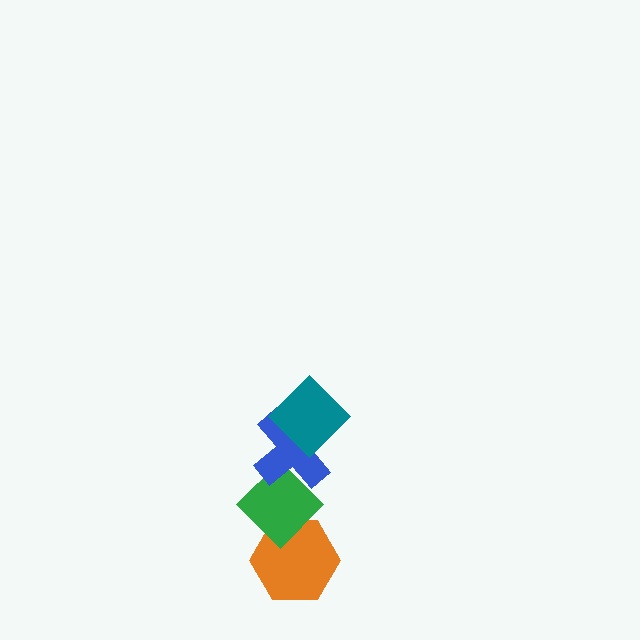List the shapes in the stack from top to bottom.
From top to bottom: the teal diamond, the blue cross, the green diamond, the orange hexagon.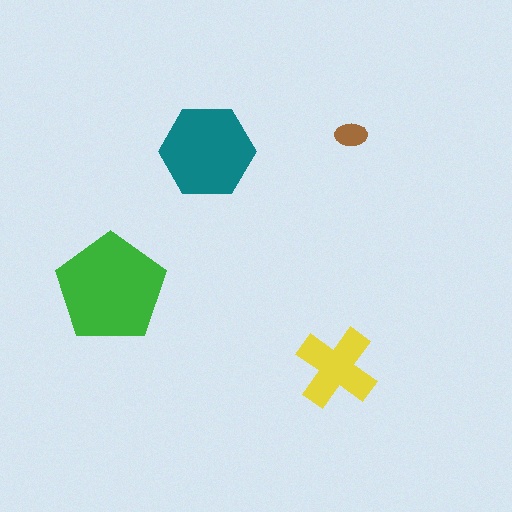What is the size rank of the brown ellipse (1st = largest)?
4th.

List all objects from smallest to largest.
The brown ellipse, the yellow cross, the teal hexagon, the green pentagon.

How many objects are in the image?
There are 4 objects in the image.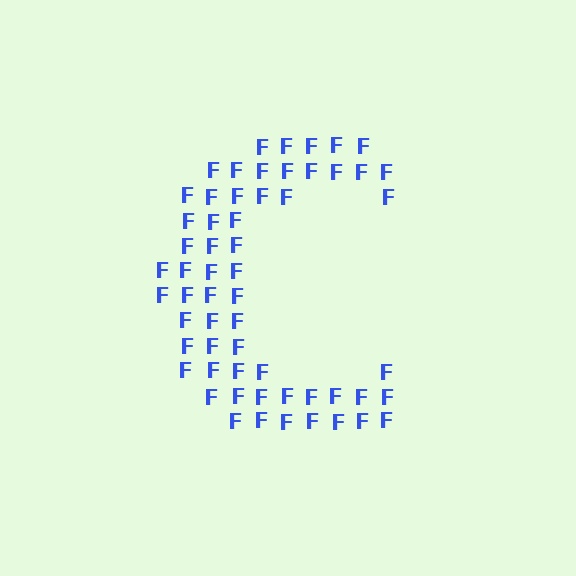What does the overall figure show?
The overall figure shows the letter C.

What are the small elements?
The small elements are letter F's.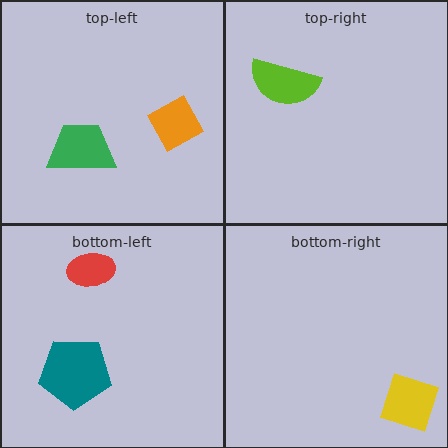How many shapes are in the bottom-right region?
1.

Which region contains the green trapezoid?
The top-left region.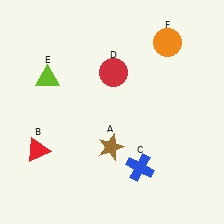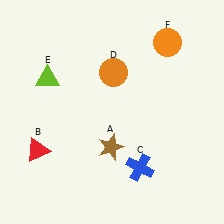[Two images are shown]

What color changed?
The circle (D) changed from red in Image 1 to orange in Image 2.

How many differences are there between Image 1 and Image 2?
There is 1 difference between the two images.